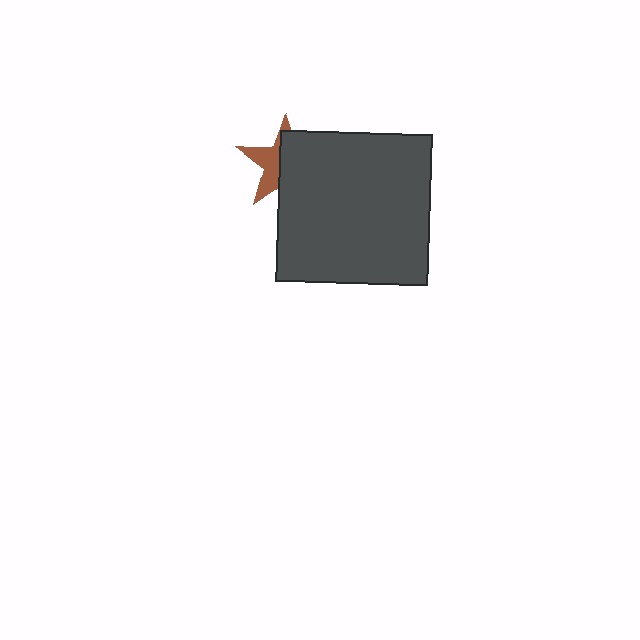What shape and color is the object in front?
The object in front is a dark gray square.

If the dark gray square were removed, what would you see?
You would see the complete brown star.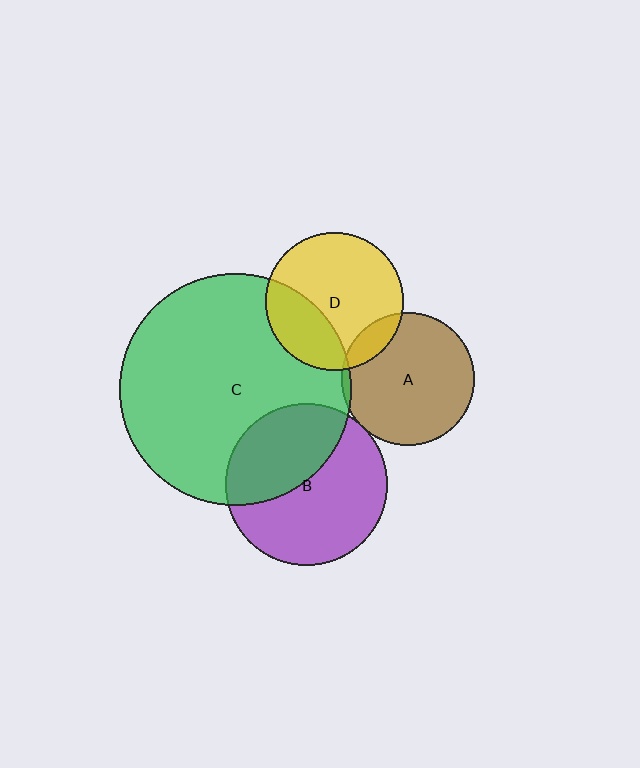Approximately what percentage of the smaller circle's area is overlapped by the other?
Approximately 40%.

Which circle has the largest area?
Circle C (green).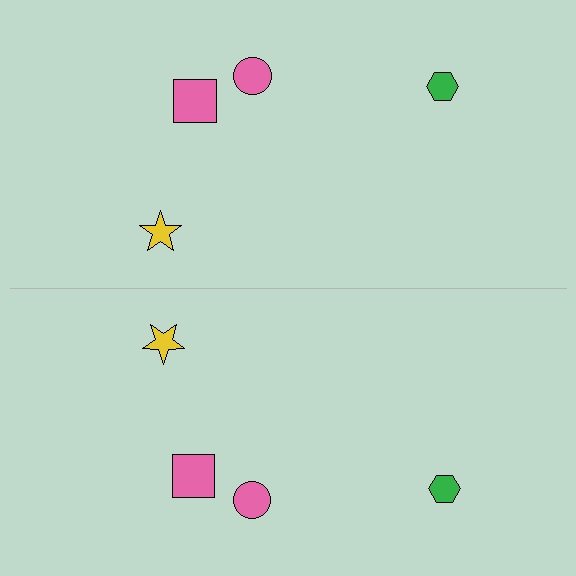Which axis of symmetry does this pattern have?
The pattern has a horizontal axis of symmetry running through the center of the image.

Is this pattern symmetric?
Yes, this pattern has bilateral (reflection) symmetry.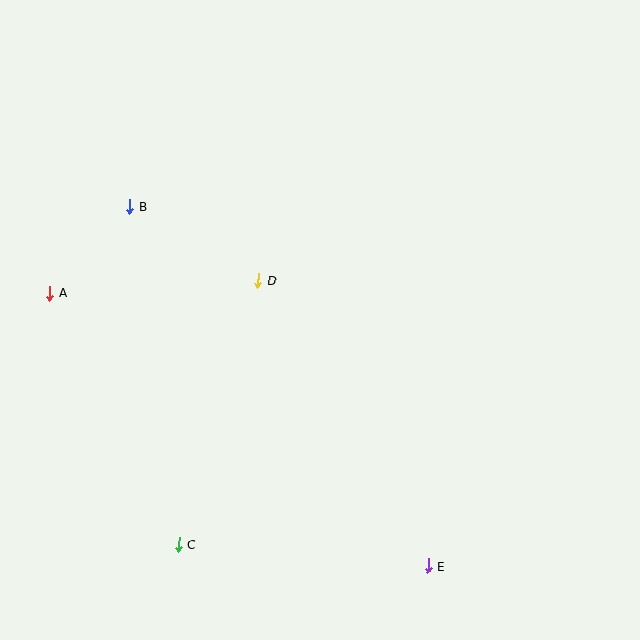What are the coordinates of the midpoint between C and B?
The midpoint between C and B is at (154, 376).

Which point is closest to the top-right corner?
Point D is closest to the top-right corner.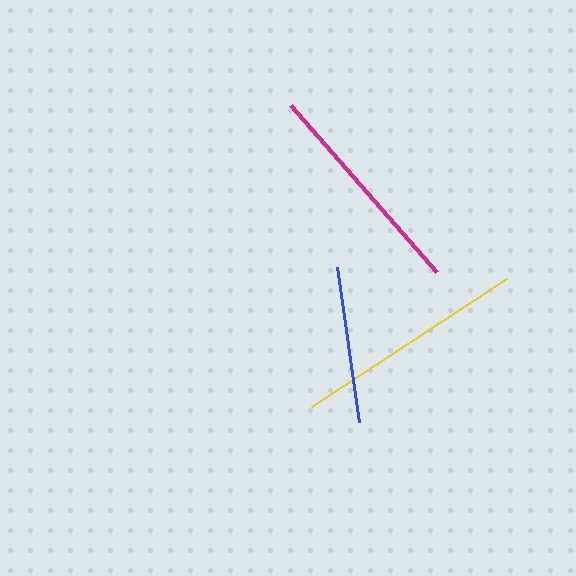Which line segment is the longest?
The yellow line is the longest at approximately 233 pixels.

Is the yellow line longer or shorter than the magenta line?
The yellow line is longer than the magenta line.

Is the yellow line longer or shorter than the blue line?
The yellow line is longer than the blue line.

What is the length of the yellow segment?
The yellow segment is approximately 233 pixels long.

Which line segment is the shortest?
The blue line is the shortest at approximately 156 pixels.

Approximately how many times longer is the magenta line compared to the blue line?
The magenta line is approximately 1.4 times the length of the blue line.